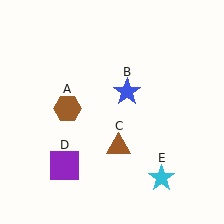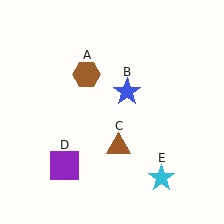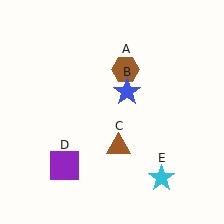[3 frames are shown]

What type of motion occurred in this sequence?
The brown hexagon (object A) rotated clockwise around the center of the scene.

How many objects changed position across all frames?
1 object changed position: brown hexagon (object A).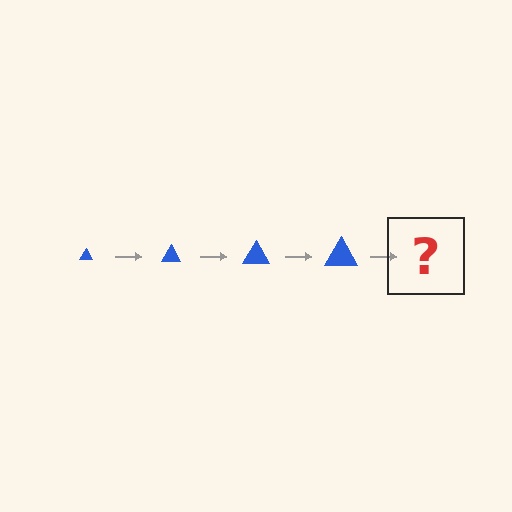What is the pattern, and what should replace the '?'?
The pattern is that the triangle gets progressively larger each step. The '?' should be a blue triangle, larger than the previous one.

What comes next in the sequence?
The next element should be a blue triangle, larger than the previous one.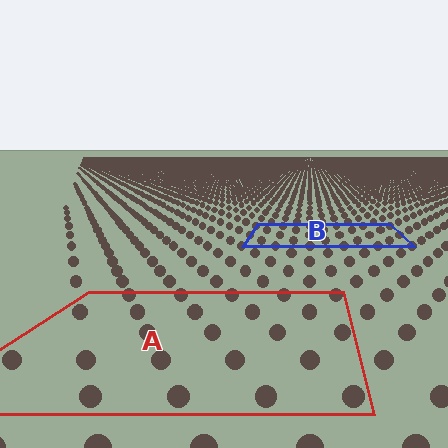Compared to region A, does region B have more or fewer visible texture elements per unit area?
Region B has more texture elements per unit area — they are packed more densely because it is farther away.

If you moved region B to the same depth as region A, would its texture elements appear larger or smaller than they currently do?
They would appear larger. At a closer depth, the same texture elements are projected at a bigger on-screen size.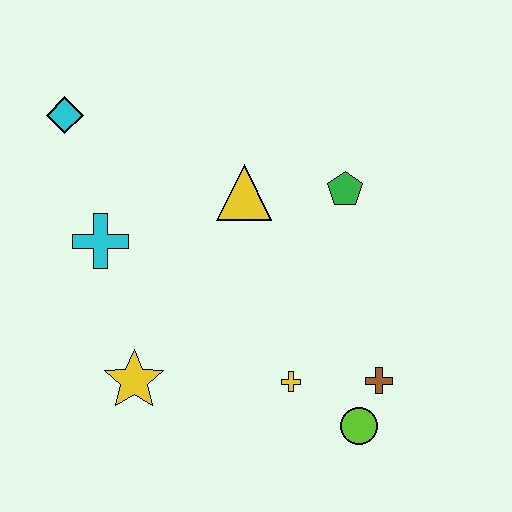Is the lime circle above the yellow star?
No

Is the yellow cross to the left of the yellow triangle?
No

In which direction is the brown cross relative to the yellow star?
The brown cross is to the right of the yellow star.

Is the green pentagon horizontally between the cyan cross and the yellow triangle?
No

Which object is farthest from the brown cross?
The cyan diamond is farthest from the brown cross.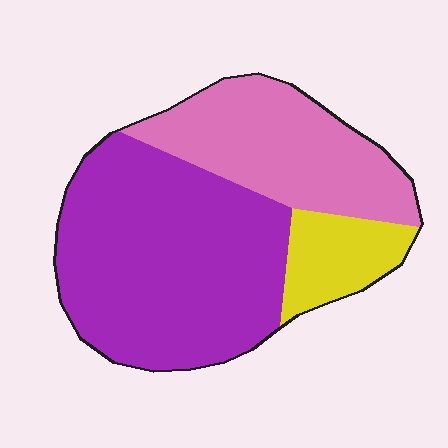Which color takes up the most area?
Purple, at roughly 55%.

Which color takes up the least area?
Yellow, at roughly 15%.